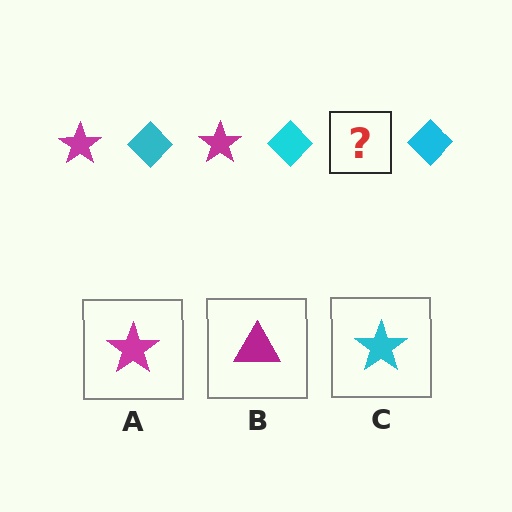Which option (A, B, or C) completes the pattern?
A.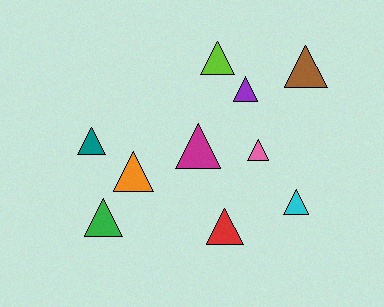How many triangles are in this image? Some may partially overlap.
There are 10 triangles.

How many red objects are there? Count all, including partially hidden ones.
There is 1 red object.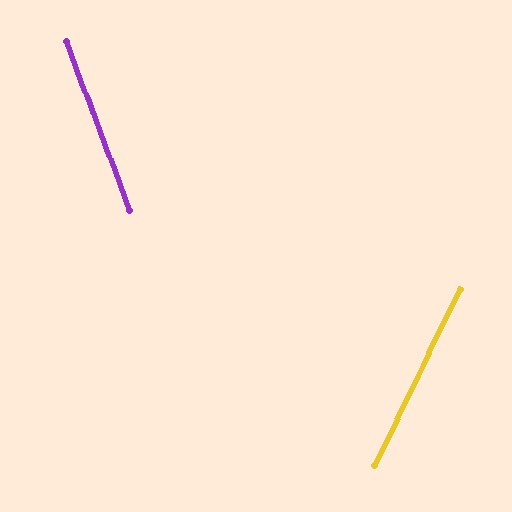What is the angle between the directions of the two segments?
Approximately 46 degrees.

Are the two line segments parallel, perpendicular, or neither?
Neither parallel nor perpendicular — they differ by about 46°.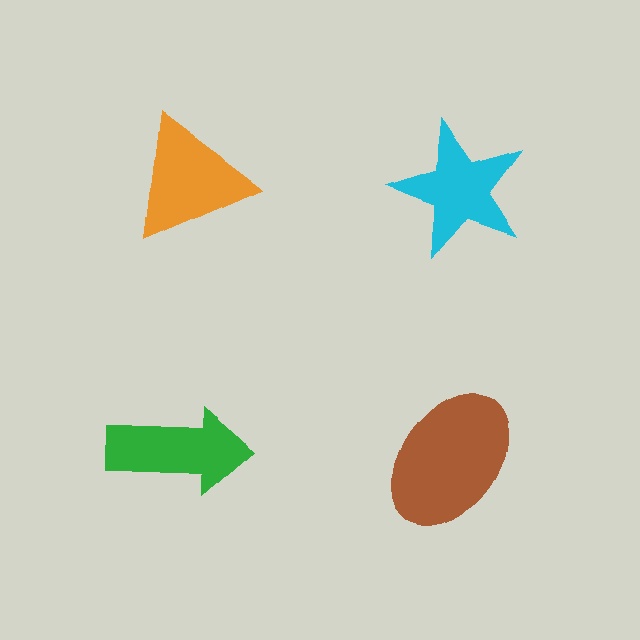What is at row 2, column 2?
A brown ellipse.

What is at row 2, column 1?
A green arrow.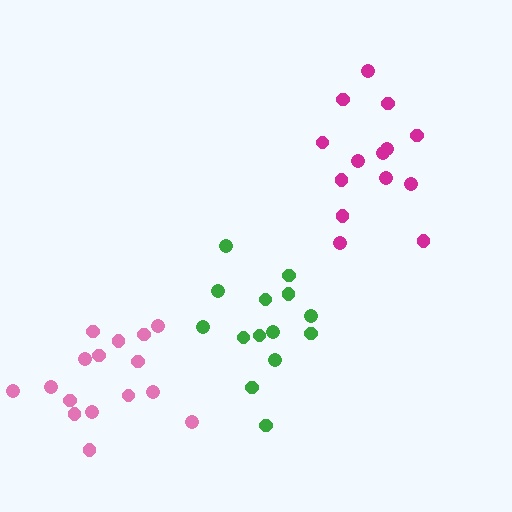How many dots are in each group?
Group 1: 14 dots, Group 2: 16 dots, Group 3: 14 dots (44 total).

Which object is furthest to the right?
The magenta cluster is rightmost.